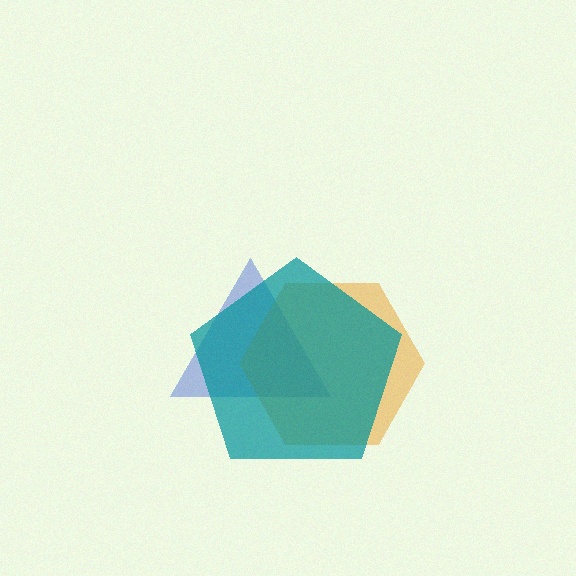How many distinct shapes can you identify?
There are 3 distinct shapes: a blue triangle, an orange hexagon, a teal pentagon.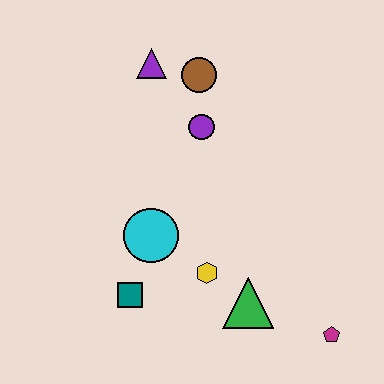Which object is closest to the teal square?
The cyan circle is closest to the teal square.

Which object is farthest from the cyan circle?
The magenta pentagon is farthest from the cyan circle.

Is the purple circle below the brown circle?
Yes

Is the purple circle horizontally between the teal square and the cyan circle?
No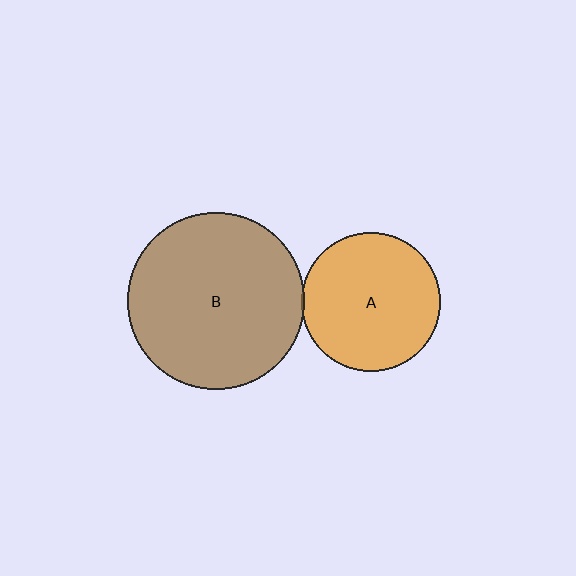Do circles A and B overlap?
Yes.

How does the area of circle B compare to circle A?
Approximately 1.6 times.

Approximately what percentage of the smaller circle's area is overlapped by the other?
Approximately 5%.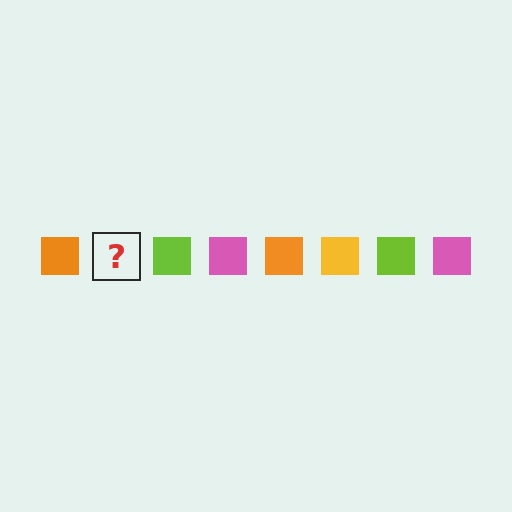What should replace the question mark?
The question mark should be replaced with a yellow square.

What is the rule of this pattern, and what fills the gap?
The rule is that the pattern cycles through orange, yellow, lime, pink squares. The gap should be filled with a yellow square.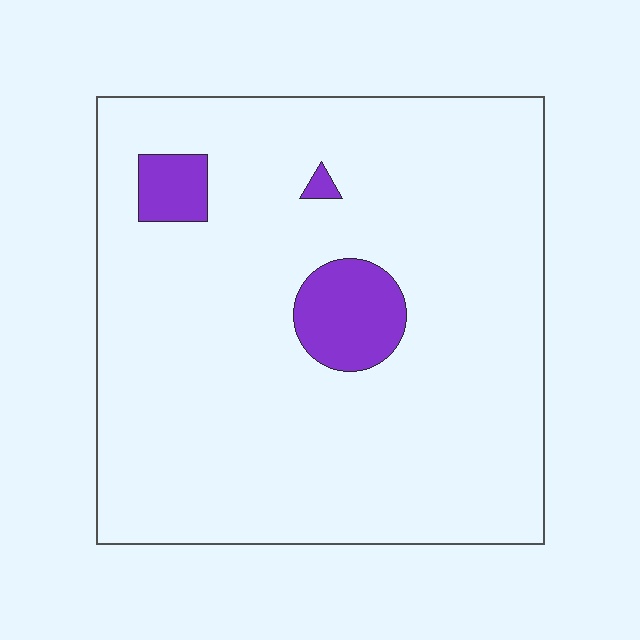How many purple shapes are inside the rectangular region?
3.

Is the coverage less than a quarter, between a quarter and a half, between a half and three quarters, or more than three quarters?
Less than a quarter.